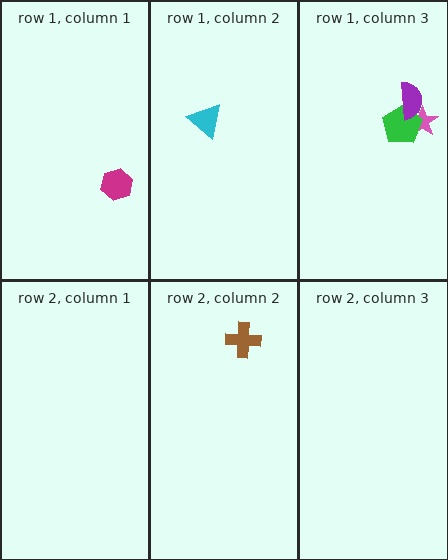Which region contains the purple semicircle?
The row 1, column 3 region.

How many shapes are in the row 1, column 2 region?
1.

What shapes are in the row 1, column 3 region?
The pink star, the green pentagon, the purple semicircle.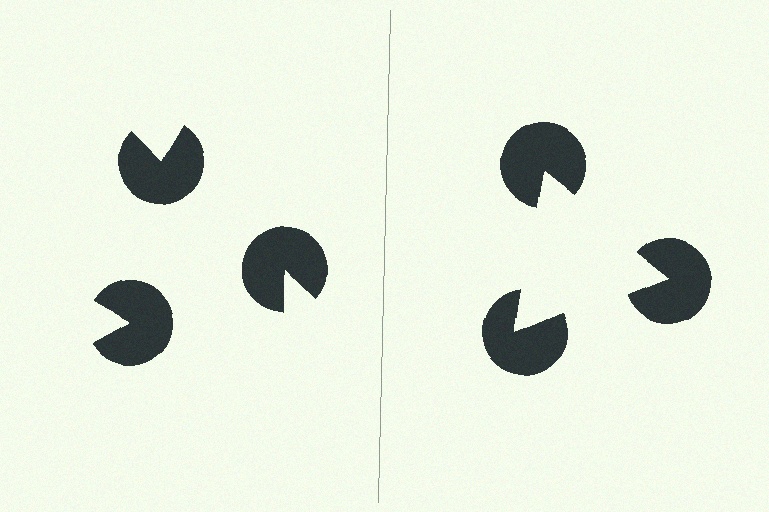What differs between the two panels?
The pac-man discs are positioned identically on both sides; only the wedge orientations differ. On the right they align to a triangle; on the left they are misaligned.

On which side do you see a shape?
An illusory triangle appears on the right side. On the left side the wedge cuts are rotated, so no coherent shape forms.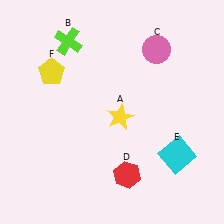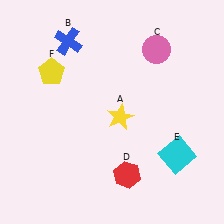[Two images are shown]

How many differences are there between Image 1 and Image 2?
There is 1 difference between the two images.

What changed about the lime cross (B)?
In Image 1, B is lime. In Image 2, it changed to blue.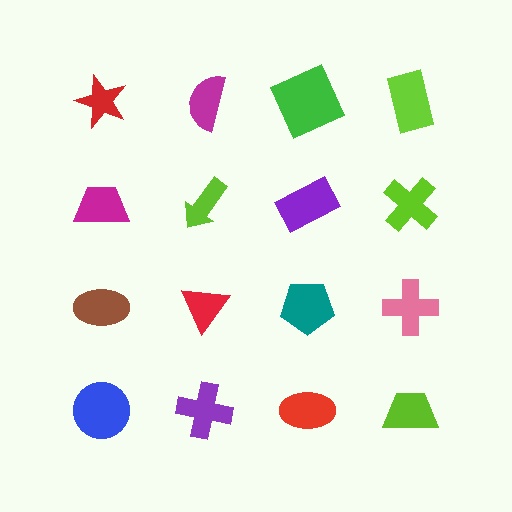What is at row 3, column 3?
A teal pentagon.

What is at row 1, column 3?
A green square.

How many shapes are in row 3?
4 shapes.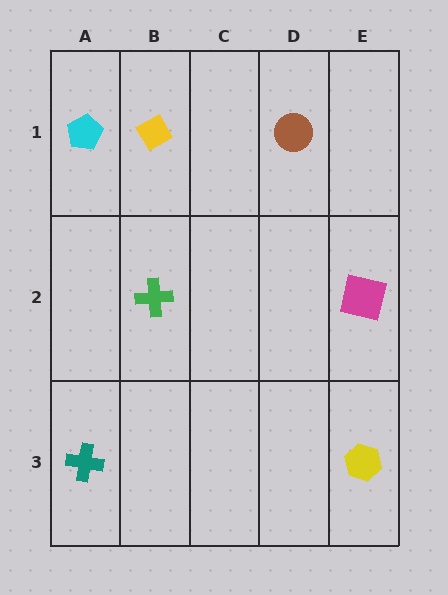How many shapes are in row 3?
2 shapes.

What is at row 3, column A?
A teal cross.